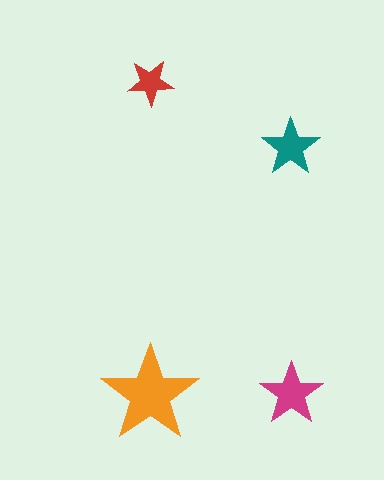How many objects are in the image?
There are 4 objects in the image.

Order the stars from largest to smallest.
the orange one, the magenta one, the teal one, the red one.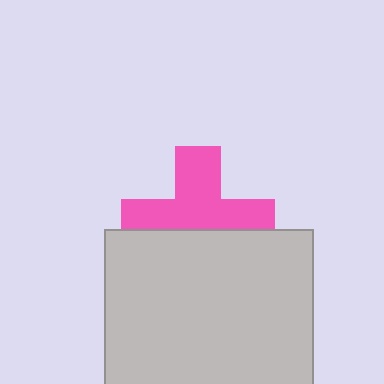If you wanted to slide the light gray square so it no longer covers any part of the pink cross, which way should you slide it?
Slide it down — that is the most direct way to separate the two shapes.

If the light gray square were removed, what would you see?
You would see the complete pink cross.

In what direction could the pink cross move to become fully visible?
The pink cross could move up. That would shift it out from behind the light gray square entirely.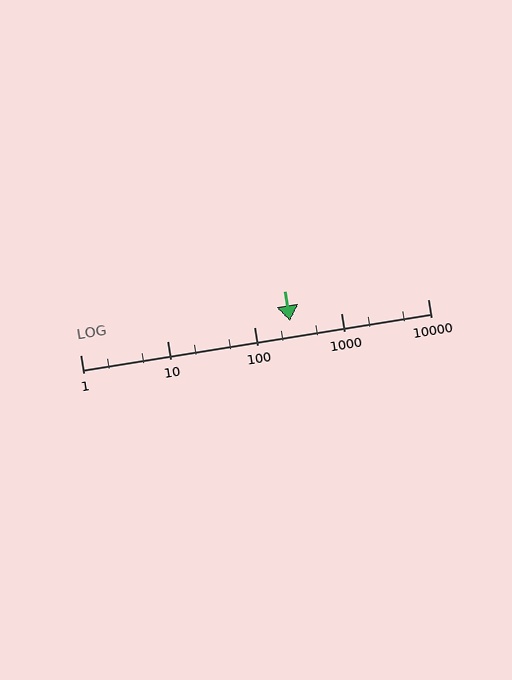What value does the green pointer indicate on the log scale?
The pointer indicates approximately 260.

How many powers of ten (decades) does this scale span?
The scale spans 4 decades, from 1 to 10000.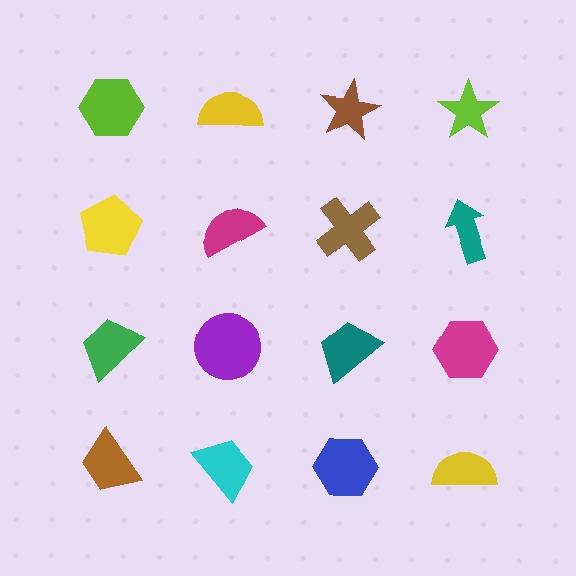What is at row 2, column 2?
A magenta semicircle.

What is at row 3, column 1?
A green trapezoid.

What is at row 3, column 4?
A magenta hexagon.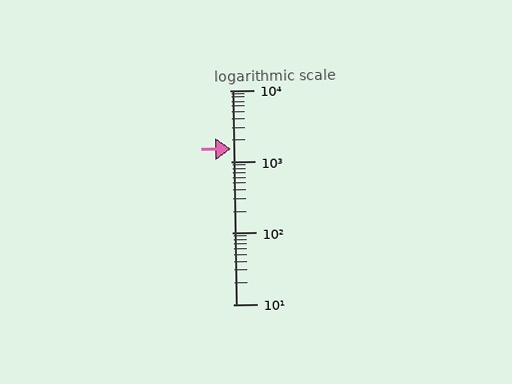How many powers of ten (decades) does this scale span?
The scale spans 3 decades, from 10 to 10000.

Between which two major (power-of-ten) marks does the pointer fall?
The pointer is between 1000 and 10000.